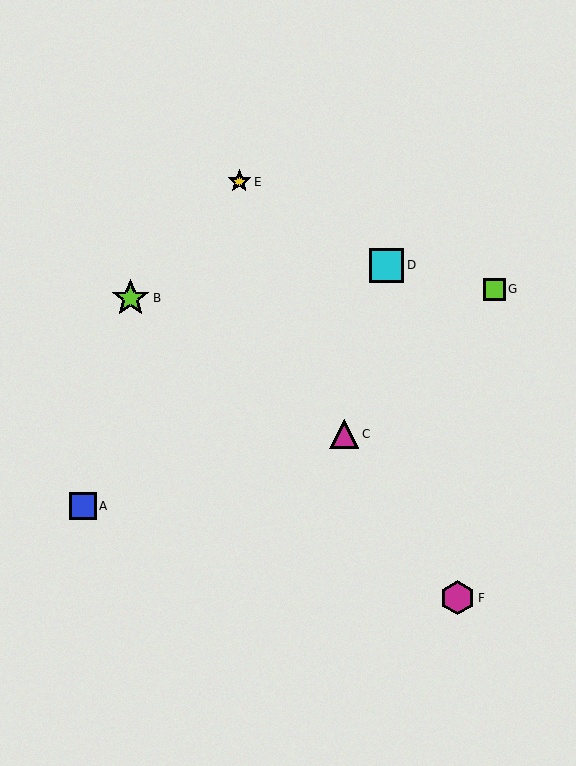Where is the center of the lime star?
The center of the lime star is at (131, 298).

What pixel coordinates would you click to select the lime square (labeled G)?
Click at (494, 289) to select the lime square G.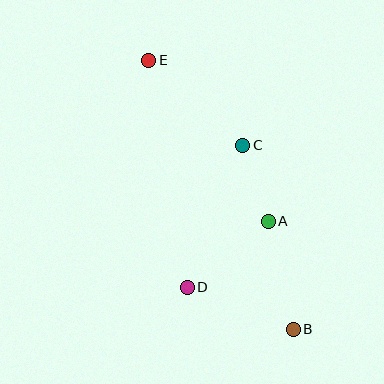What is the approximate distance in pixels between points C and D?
The distance between C and D is approximately 153 pixels.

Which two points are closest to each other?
Points A and C are closest to each other.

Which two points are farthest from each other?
Points B and E are farthest from each other.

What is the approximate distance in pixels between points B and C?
The distance between B and C is approximately 191 pixels.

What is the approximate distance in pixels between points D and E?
The distance between D and E is approximately 230 pixels.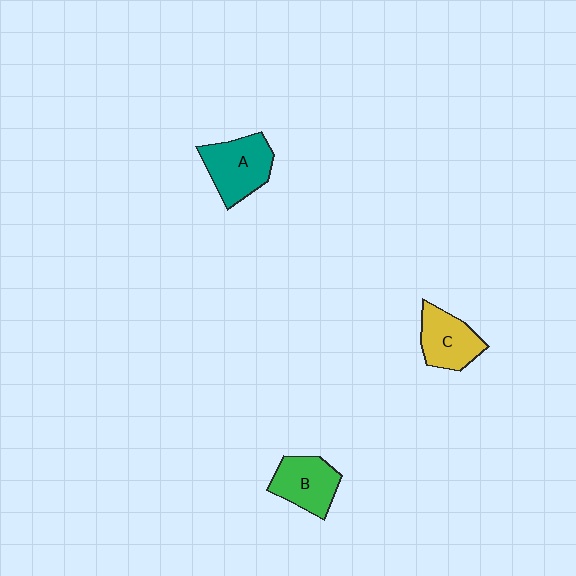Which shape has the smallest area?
Shape C (yellow).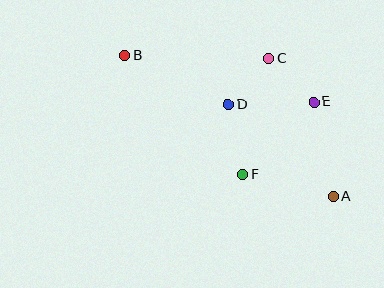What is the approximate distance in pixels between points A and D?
The distance between A and D is approximately 140 pixels.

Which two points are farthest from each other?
Points A and B are farthest from each other.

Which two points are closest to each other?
Points C and D are closest to each other.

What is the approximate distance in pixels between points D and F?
The distance between D and F is approximately 72 pixels.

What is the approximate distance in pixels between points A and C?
The distance between A and C is approximately 152 pixels.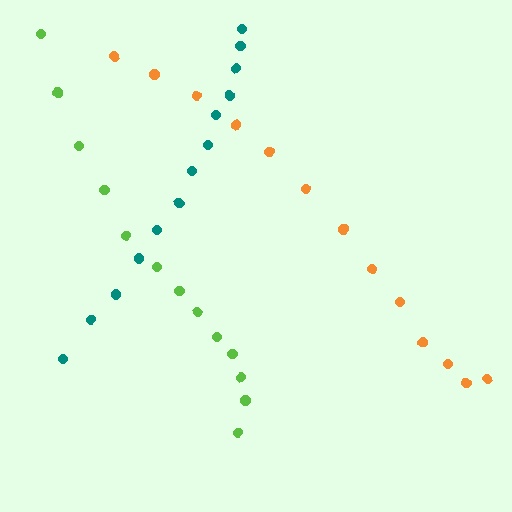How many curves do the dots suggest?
There are 3 distinct paths.